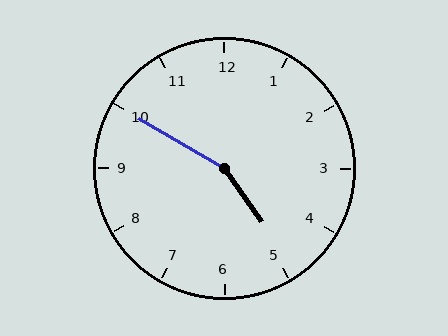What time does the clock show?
4:50.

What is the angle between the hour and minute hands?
Approximately 155 degrees.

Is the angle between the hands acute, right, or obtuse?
It is obtuse.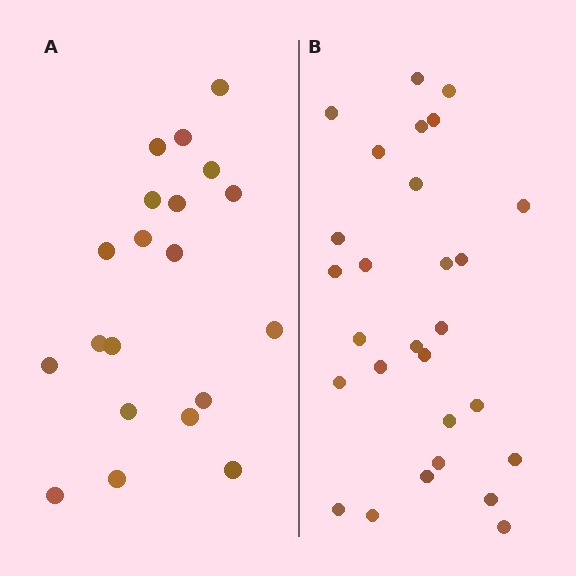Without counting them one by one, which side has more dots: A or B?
Region B (the right region) has more dots.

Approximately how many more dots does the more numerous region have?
Region B has roughly 8 or so more dots than region A.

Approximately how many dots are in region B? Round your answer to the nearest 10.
About 30 dots. (The exact count is 28, which rounds to 30.)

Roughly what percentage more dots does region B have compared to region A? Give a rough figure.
About 40% more.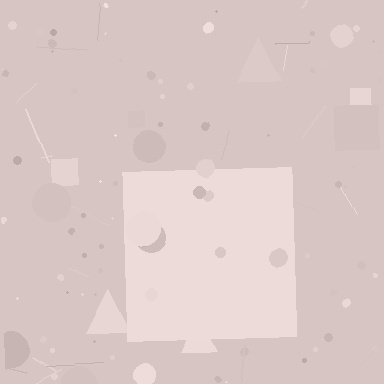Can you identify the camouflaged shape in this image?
The camouflaged shape is a square.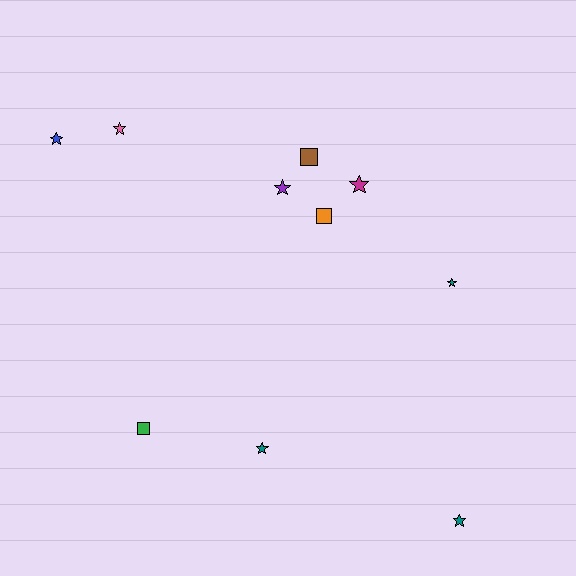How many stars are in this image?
There are 7 stars.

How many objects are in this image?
There are 10 objects.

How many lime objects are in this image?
There are no lime objects.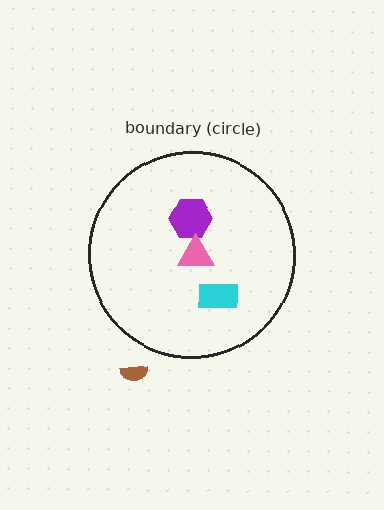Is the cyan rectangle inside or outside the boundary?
Inside.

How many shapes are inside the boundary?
3 inside, 1 outside.